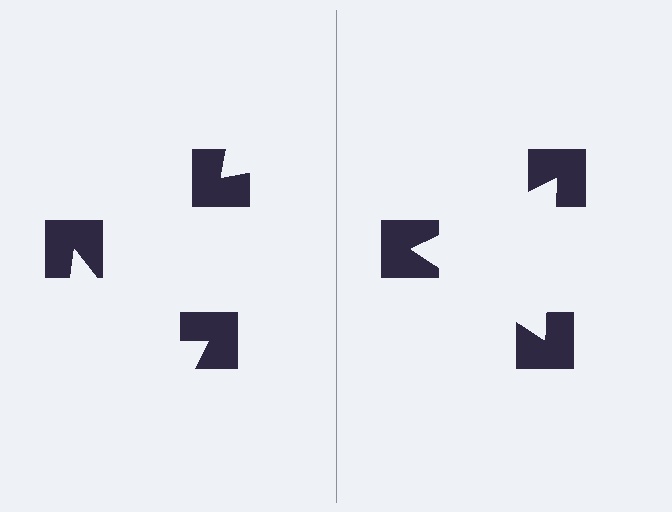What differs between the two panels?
The notched squares are positioned identically on both sides; only the wedge orientations differ. On the right they align to a triangle; on the left they are misaligned.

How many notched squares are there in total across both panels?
6 — 3 on each side.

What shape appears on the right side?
An illusory triangle.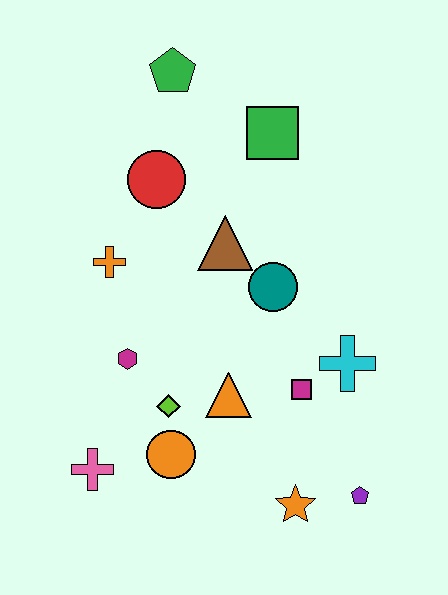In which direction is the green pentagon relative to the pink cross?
The green pentagon is above the pink cross.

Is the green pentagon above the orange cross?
Yes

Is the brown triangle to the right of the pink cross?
Yes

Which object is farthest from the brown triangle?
The purple pentagon is farthest from the brown triangle.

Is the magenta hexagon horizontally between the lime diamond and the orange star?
No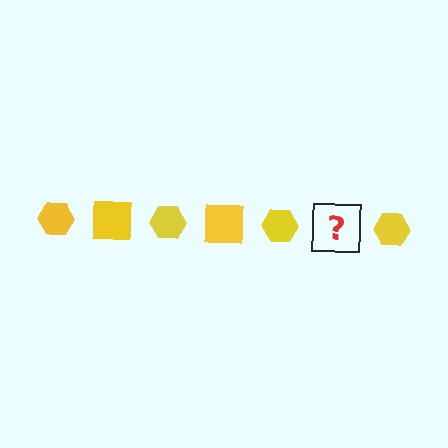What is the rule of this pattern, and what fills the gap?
The rule is that the pattern cycles through hexagon, square shapes in yellow. The gap should be filled with a yellow square.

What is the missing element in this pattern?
The missing element is a yellow square.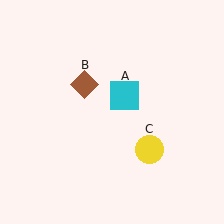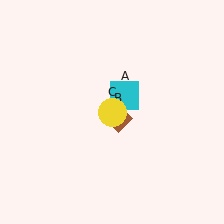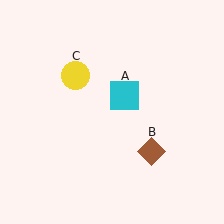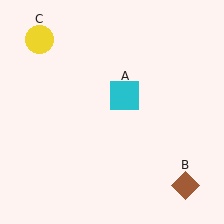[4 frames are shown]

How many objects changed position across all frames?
2 objects changed position: brown diamond (object B), yellow circle (object C).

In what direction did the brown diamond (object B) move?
The brown diamond (object B) moved down and to the right.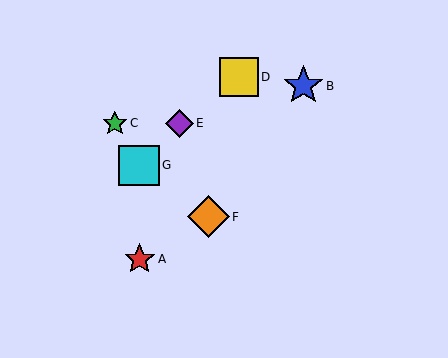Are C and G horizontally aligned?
No, C is at y≈123 and G is at y≈165.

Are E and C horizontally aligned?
Yes, both are at y≈123.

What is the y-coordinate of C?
Object C is at y≈123.